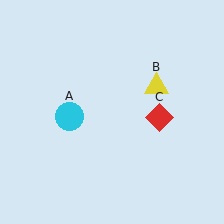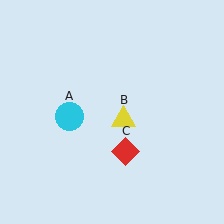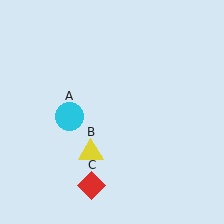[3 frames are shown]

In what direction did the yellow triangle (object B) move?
The yellow triangle (object B) moved down and to the left.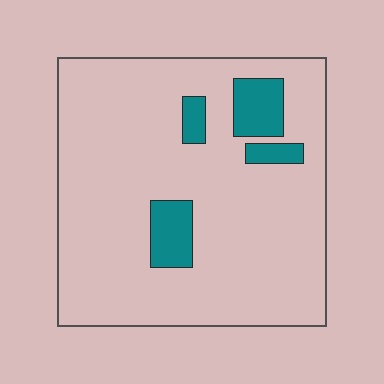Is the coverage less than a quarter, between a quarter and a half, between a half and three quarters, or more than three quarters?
Less than a quarter.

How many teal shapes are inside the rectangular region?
4.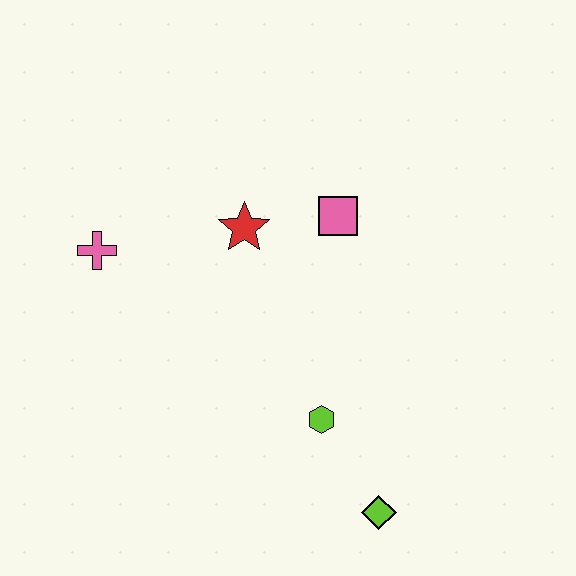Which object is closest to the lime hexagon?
The lime diamond is closest to the lime hexagon.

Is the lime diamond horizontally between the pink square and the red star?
No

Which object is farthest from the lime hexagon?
The pink cross is farthest from the lime hexagon.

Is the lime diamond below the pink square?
Yes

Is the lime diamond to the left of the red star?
No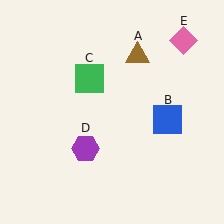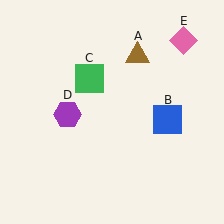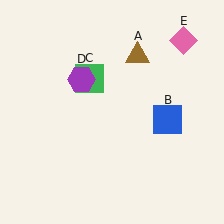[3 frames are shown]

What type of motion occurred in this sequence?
The purple hexagon (object D) rotated clockwise around the center of the scene.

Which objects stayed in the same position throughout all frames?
Brown triangle (object A) and blue square (object B) and green square (object C) and pink diamond (object E) remained stationary.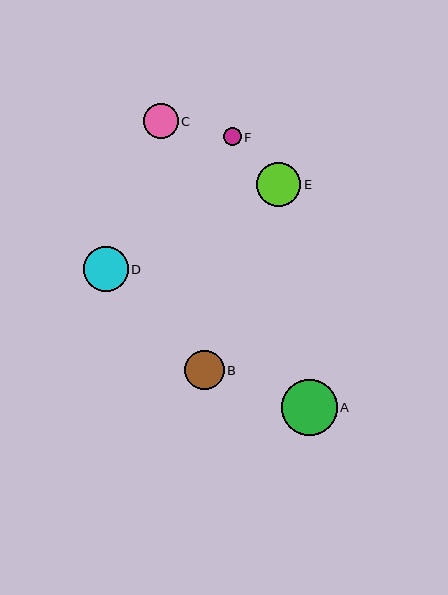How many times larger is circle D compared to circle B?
Circle D is approximately 1.1 times the size of circle B.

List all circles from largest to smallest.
From largest to smallest: A, D, E, B, C, F.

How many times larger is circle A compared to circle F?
Circle A is approximately 3.1 times the size of circle F.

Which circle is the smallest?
Circle F is the smallest with a size of approximately 18 pixels.